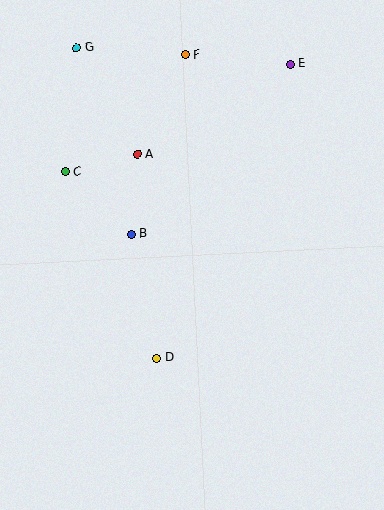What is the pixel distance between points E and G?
The distance between E and G is 214 pixels.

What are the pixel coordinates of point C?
Point C is at (65, 172).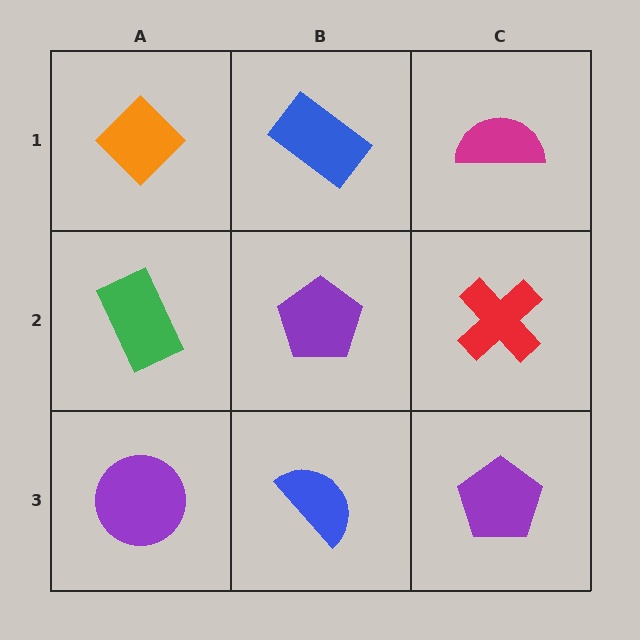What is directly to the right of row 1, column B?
A magenta semicircle.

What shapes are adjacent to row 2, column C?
A magenta semicircle (row 1, column C), a purple pentagon (row 3, column C), a purple pentagon (row 2, column B).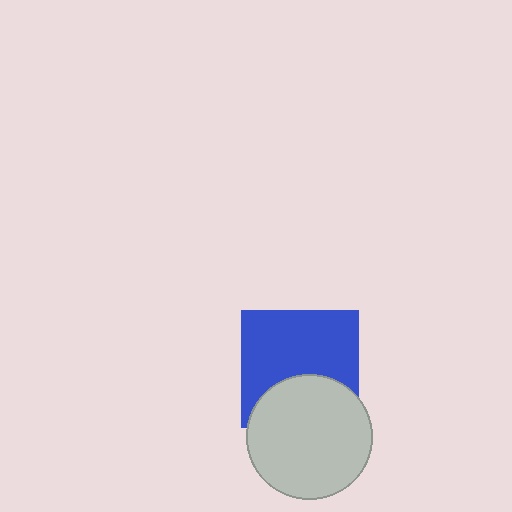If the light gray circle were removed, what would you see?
You would see the complete blue square.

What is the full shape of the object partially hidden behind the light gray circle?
The partially hidden object is a blue square.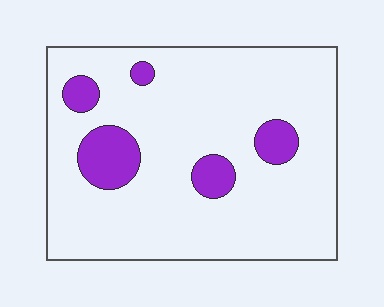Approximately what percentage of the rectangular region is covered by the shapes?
Approximately 15%.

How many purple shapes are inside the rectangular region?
5.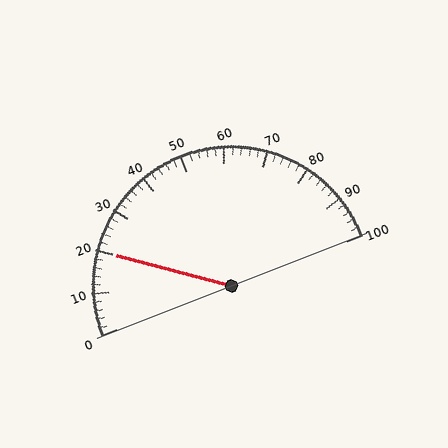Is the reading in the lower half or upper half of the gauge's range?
The reading is in the lower half of the range (0 to 100).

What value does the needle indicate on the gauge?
The needle indicates approximately 20.